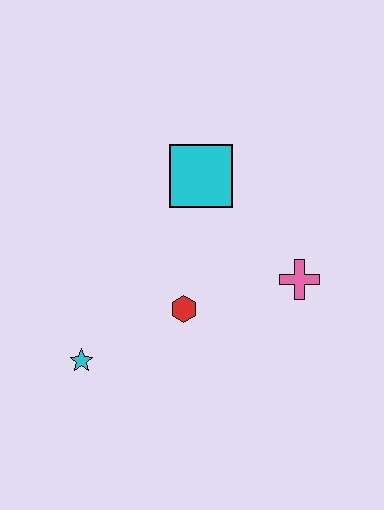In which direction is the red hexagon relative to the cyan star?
The red hexagon is to the right of the cyan star.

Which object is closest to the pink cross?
The red hexagon is closest to the pink cross.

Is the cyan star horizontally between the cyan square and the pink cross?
No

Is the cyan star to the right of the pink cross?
No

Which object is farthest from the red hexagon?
The cyan square is farthest from the red hexagon.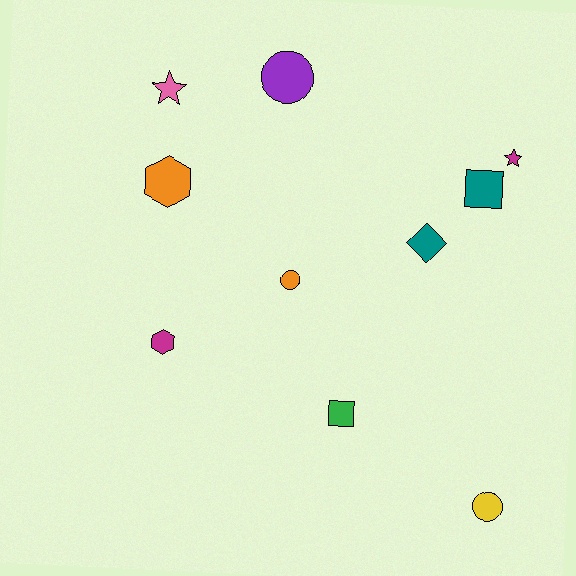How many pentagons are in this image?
There are no pentagons.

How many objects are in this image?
There are 10 objects.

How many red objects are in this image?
There are no red objects.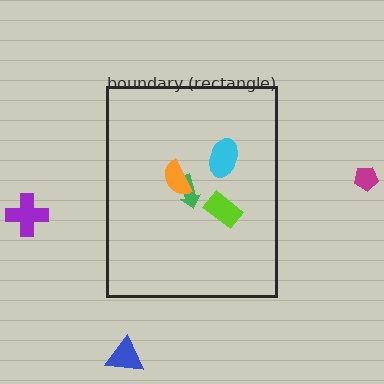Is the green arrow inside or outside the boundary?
Inside.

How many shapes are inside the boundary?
4 inside, 3 outside.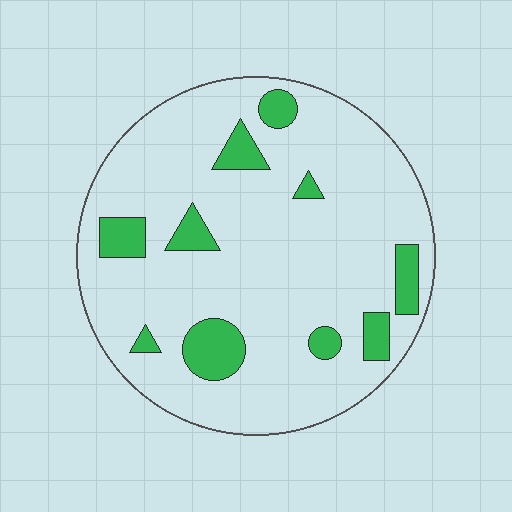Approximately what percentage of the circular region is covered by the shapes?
Approximately 15%.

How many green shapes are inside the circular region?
10.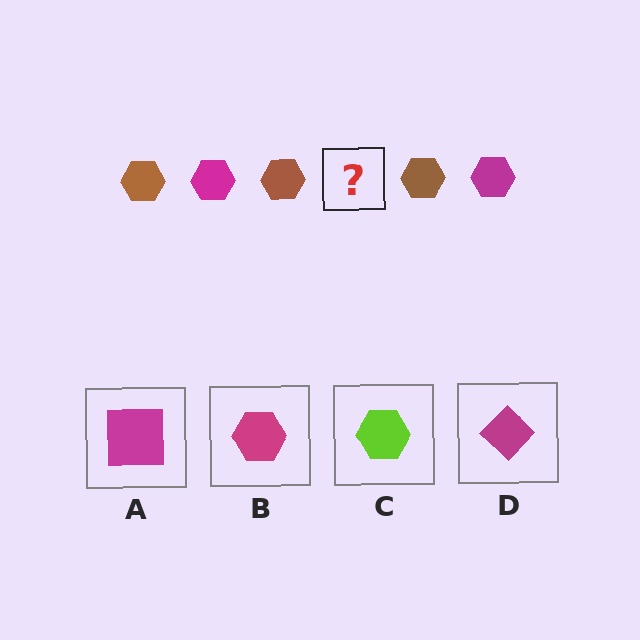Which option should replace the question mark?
Option B.